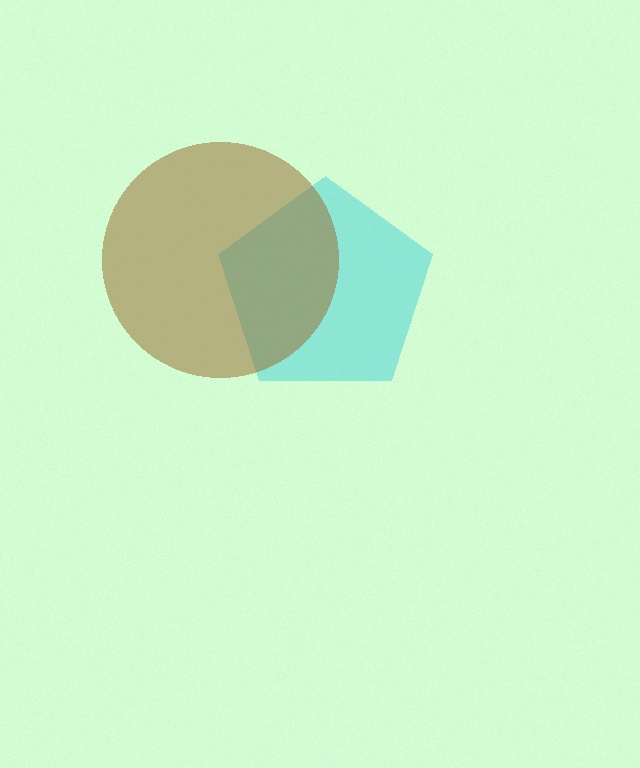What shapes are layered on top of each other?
The layered shapes are: a cyan pentagon, a brown circle.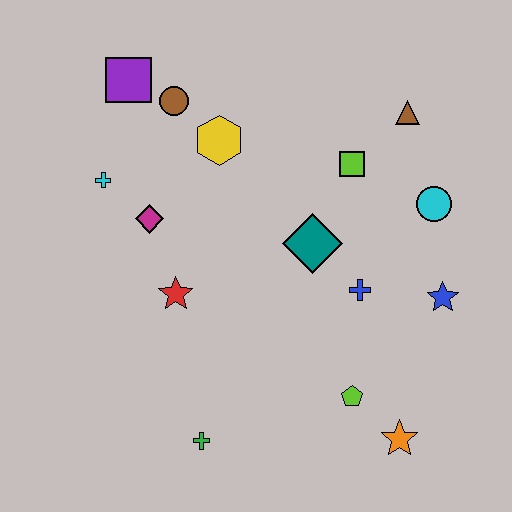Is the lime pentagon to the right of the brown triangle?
No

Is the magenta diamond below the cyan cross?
Yes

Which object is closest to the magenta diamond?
The cyan cross is closest to the magenta diamond.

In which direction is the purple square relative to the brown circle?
The purple square is to the left of the brown circle.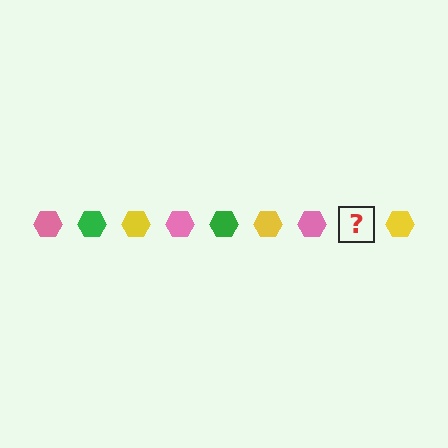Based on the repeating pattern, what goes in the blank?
The blank should be a green hexagon.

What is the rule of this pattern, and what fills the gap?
The rule is that the pattern cycles through pink, green, yellow hexagons. The gap should be filled with a green hexagon.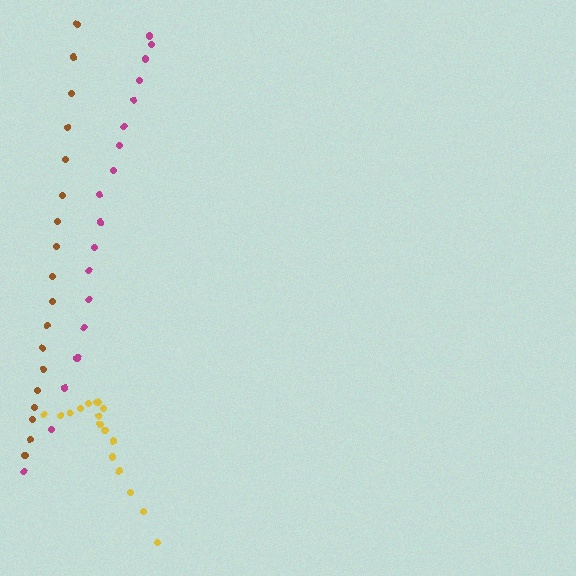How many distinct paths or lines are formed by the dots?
There are 3 distinct paths.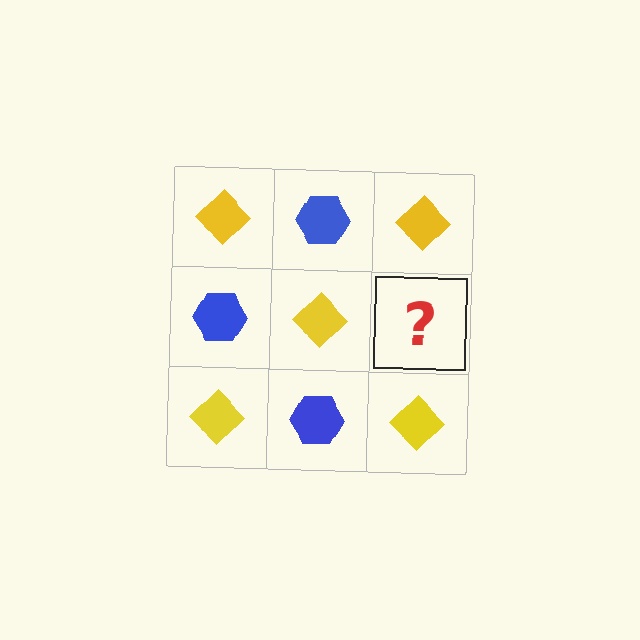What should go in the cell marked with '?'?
The missing cell should contain a blue hexagon.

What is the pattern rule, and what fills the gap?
The rule is that it alternates yellow diamond and blue hexagon in a checkerboard pattern. The gap should be filled with a blue hexagon.